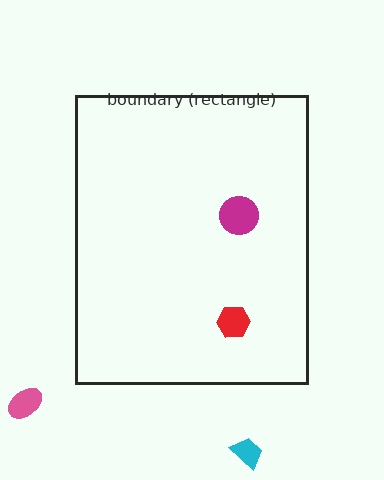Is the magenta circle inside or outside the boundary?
Inside.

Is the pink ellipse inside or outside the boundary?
Outside.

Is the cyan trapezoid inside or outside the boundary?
Outside.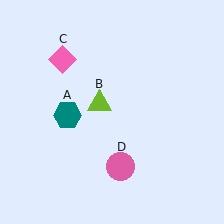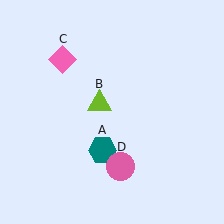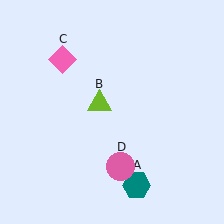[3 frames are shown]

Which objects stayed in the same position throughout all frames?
Lime triangle (object B) and pink diamond (object C) and pink circle (object D) remained stationary.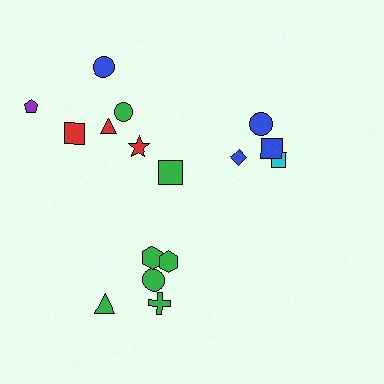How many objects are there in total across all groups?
There are 16 objects.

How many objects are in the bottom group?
There are 5 objects.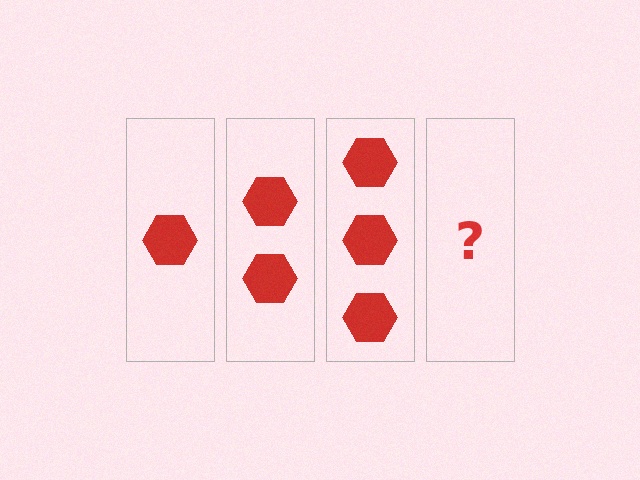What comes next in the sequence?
The next element should be 4 hexagons.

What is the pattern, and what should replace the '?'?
The pattern is that each step adds one more hexagon. The '?' should be 4 hexagons.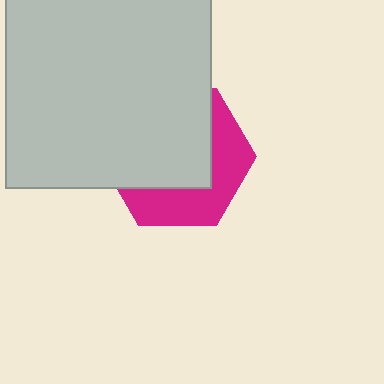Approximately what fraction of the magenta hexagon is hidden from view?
Roughly 60% of the magenta hexagon is hidden behind the light gray square.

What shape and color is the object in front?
The object in front is a light gray square.